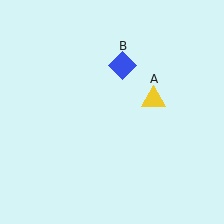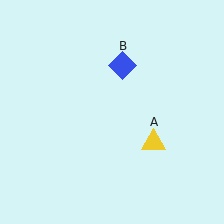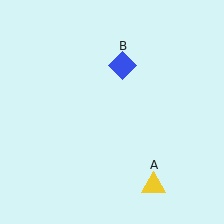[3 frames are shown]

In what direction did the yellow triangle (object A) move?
The yellow triangle (object A) moved down.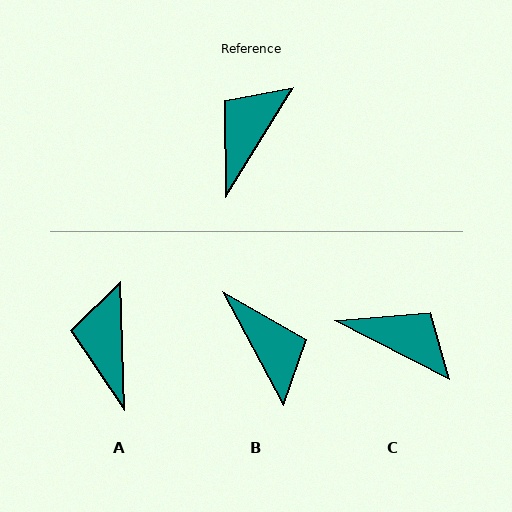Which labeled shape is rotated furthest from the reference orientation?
B, about 120 degrees away.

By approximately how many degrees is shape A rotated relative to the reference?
Approximately 33 degrees counter-clockwise.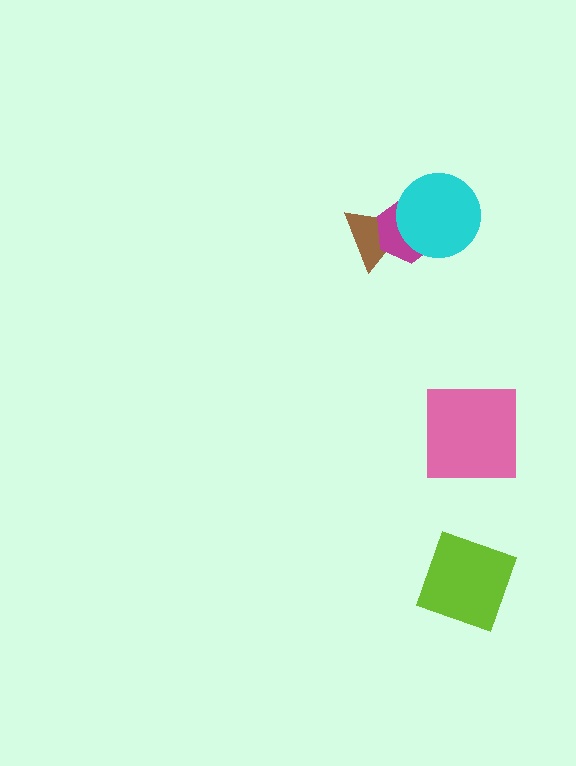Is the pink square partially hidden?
No, no other shape covers it.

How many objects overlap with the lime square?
0 objects overlap with the lime square.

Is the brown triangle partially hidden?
Yes, it is partially covered by another shape.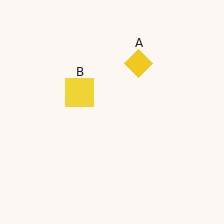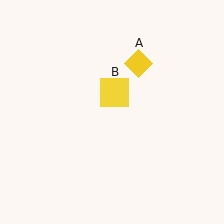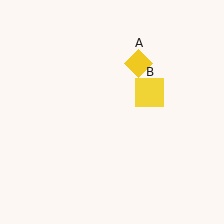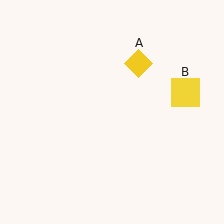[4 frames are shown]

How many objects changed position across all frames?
1 object changed position: yellow square (object B).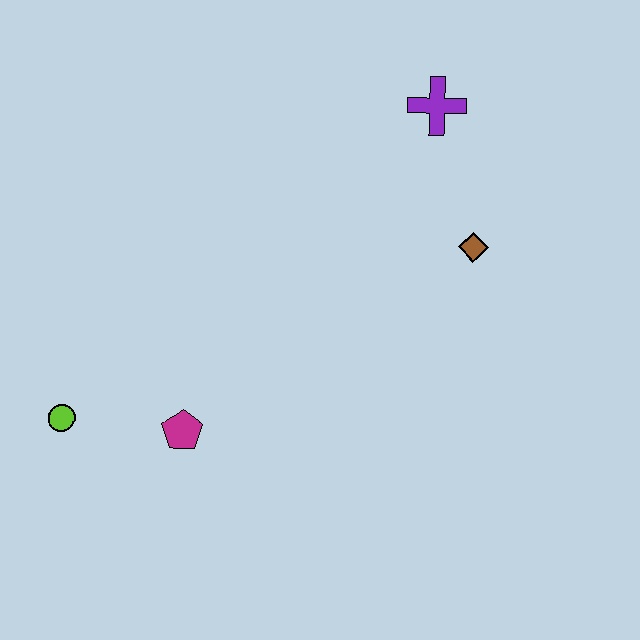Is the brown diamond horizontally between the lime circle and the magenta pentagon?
No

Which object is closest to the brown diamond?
The purple cross is closest to the brown diamond.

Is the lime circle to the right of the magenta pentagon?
No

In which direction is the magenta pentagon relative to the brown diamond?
The magenta pentagon is to the left of the brown diamond.